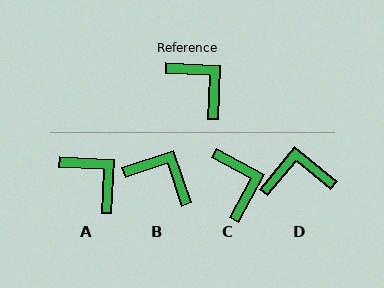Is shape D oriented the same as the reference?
No, it is off by about 53 degrees.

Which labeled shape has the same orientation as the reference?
A.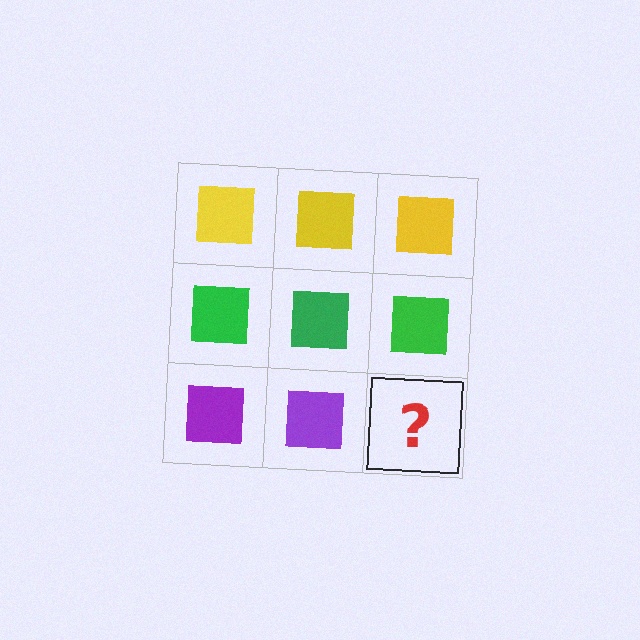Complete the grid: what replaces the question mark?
The question mark should be replaced with a purple square.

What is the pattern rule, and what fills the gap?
The rule is that each row has a consistent color. The gap should be filled with a purple square.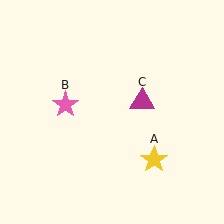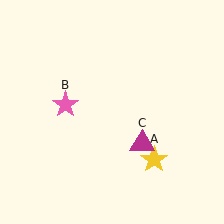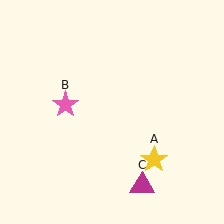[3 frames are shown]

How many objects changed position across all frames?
1 object changed position: magenta triangle (object C).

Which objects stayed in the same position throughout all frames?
Yellow star (object A) and pink star (object B) remained stationary.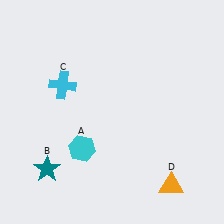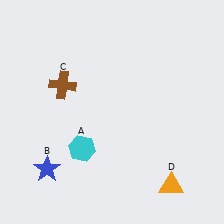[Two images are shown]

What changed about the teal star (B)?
In Image 1, B is teal. In Image 2, it changed to blue.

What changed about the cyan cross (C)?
In Image 1, C is cyan. In Image 2, it changed to brown.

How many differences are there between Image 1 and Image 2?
There are 2 differences between the two images.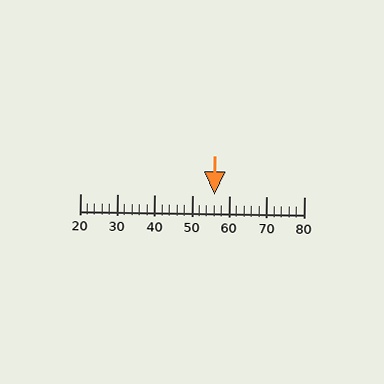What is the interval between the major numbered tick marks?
The major tick marks are spaced 10 units apart.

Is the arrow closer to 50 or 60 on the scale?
The arrow is closer to 60.